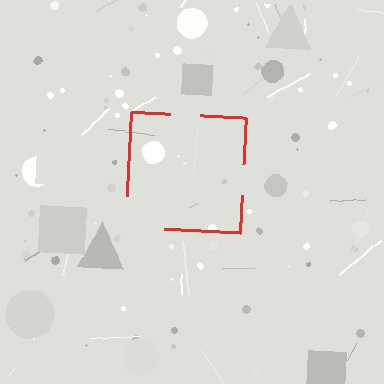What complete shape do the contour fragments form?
The contour fragments form a square.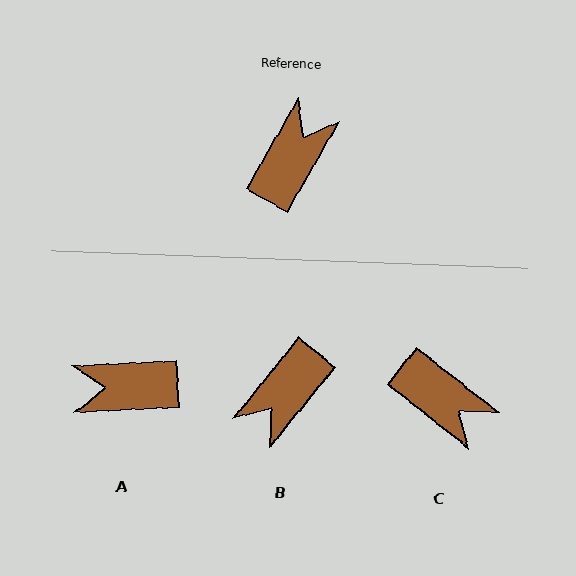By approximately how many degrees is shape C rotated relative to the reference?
Approximately 99 degrees clockwise.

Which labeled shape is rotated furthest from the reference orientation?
B, about 170 degrees away.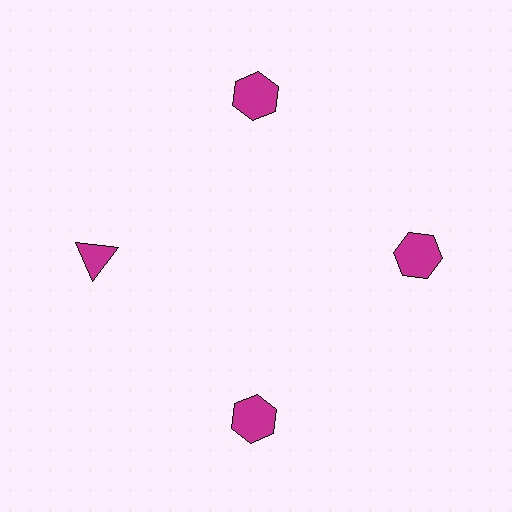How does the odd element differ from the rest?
It has a different shape: triangle instead of hexagon.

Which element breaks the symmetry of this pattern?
The magenta triangle at roughly the 9 o'clock position breaks the symmetry. All other shapes are magenta hexagons.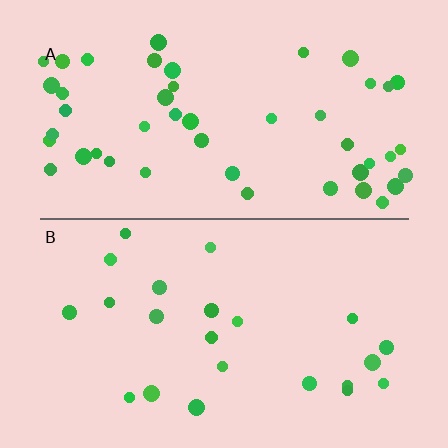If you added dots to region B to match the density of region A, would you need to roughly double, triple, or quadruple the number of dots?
Approximately double.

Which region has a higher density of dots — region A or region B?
A (the top).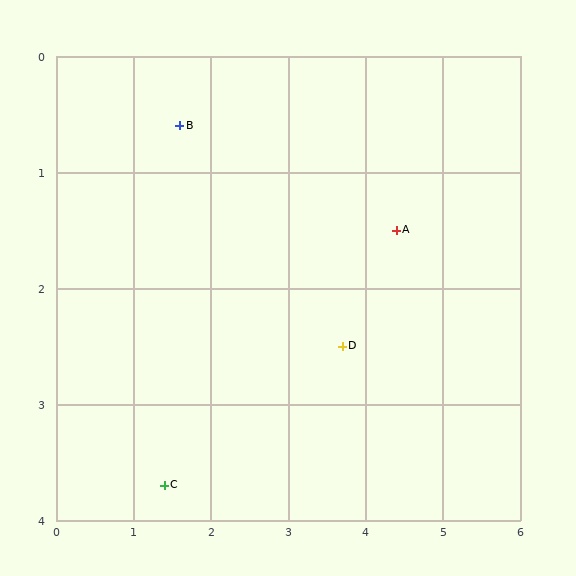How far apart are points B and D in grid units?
Points B and D are about 2.8 grid units apart.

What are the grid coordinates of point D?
Point D is at approximately (3.7, 2.5).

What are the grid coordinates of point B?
Point B is at approximately (1.6, 0.6).